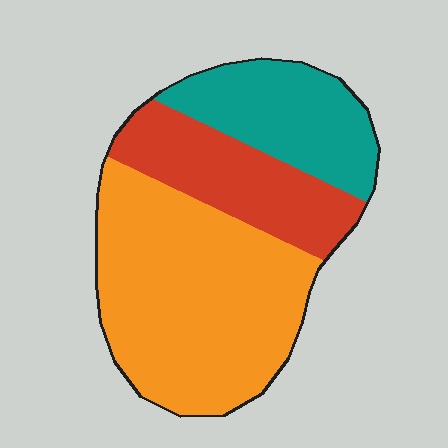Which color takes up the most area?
Orange, at roughly 55%.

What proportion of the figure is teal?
Teal covers 23% of the figure.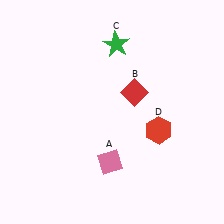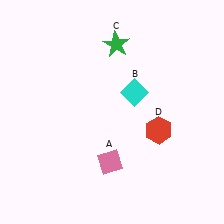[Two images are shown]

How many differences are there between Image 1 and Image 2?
There is 1 difference between the two images.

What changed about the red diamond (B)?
In Image 1, B is red. In Image 2, it changed to cyan.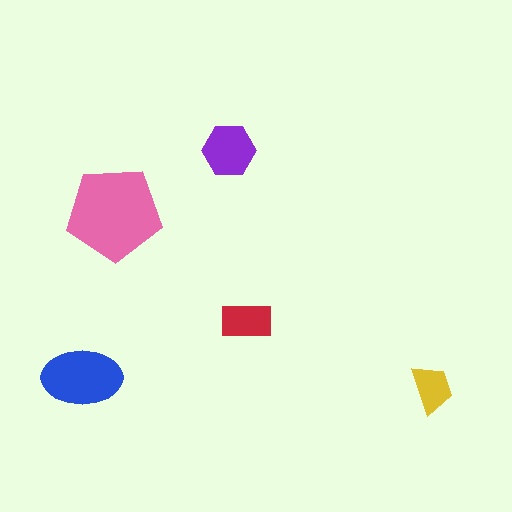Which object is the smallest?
The yellow trapezoid.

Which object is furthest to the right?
The yellow trapezoid is rightmost.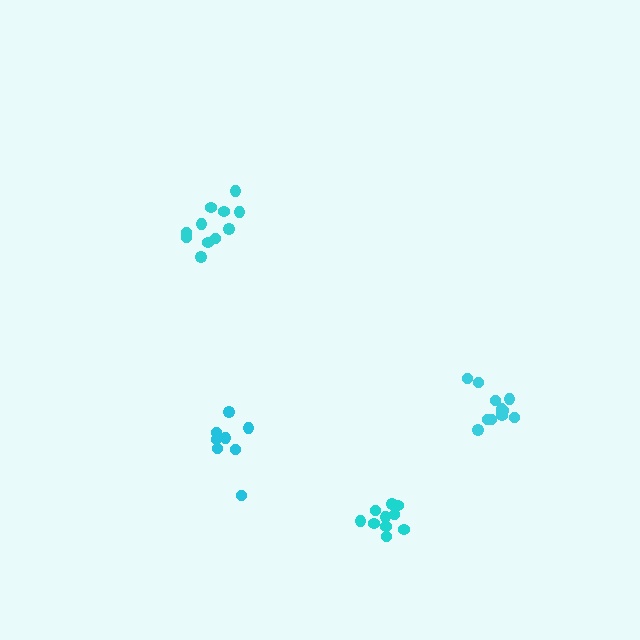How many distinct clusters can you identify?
There are 4 distinct clusters.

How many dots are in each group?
Group 1: 11 dots, Group 2: 8 dots, Group 3: 12 dots, Group 4: 10 dots (41 total).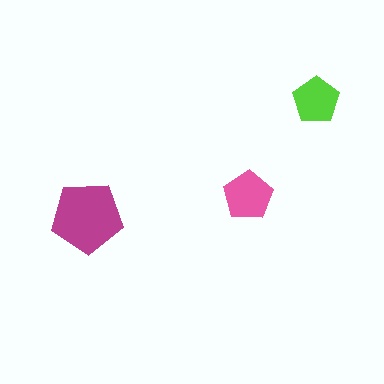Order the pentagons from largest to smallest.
the magenta one, the pink one, the lime one.